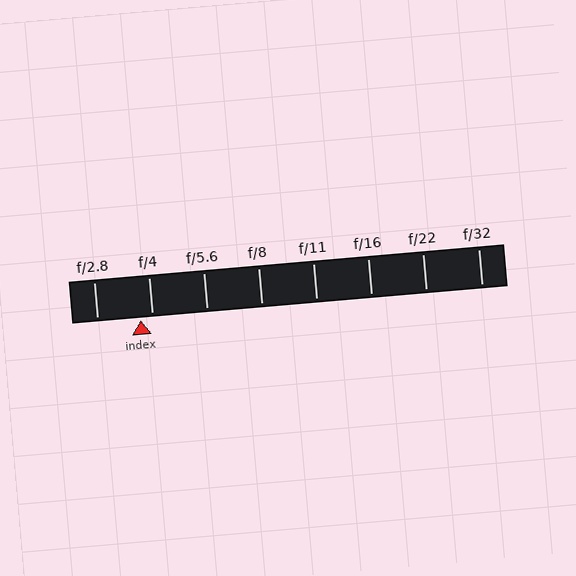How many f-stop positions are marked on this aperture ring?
There are 8 f-stop positions marked.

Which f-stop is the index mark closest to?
The index mark is closest to f/4.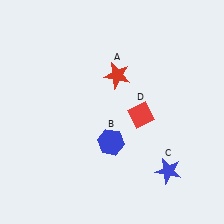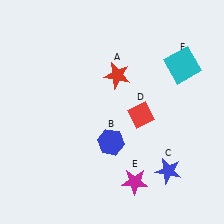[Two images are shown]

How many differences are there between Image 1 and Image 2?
There are 2 differences between the two images.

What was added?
A magenta star (E), a cyan square (F) were added in Image 2.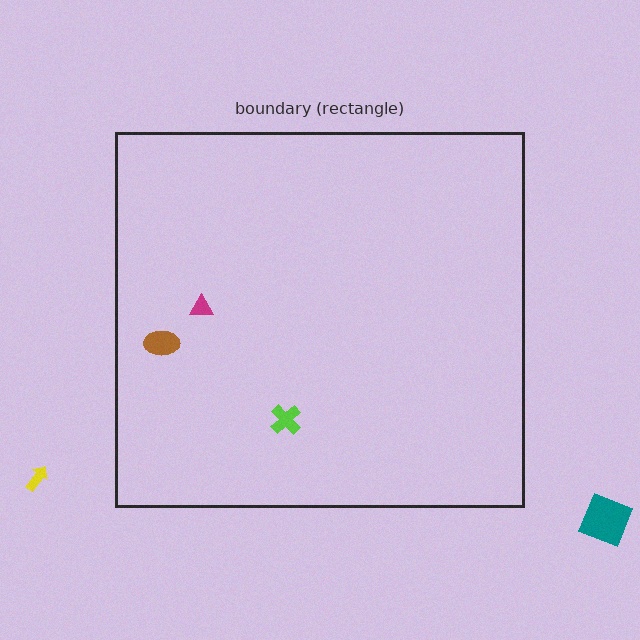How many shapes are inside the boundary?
3 inside, 2 outside.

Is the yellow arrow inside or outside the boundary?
Outside.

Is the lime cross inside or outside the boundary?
Inside.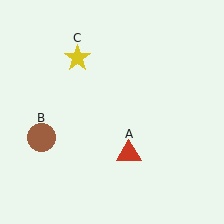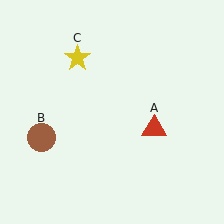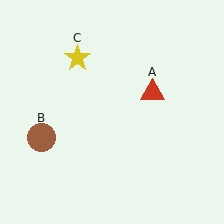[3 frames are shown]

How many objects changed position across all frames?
1 object changed position: red triangle (object A).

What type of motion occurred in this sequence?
The red triangle (object A) rotated counterclockwise around the center of the scene.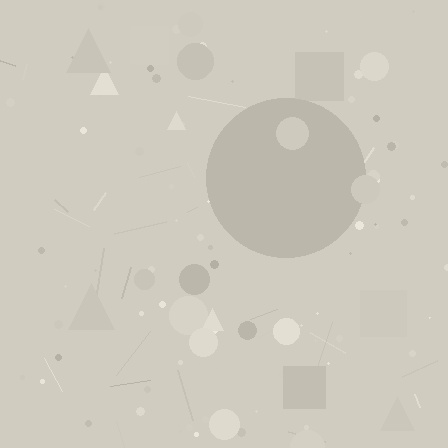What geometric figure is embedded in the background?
A circle is embedded in the background.